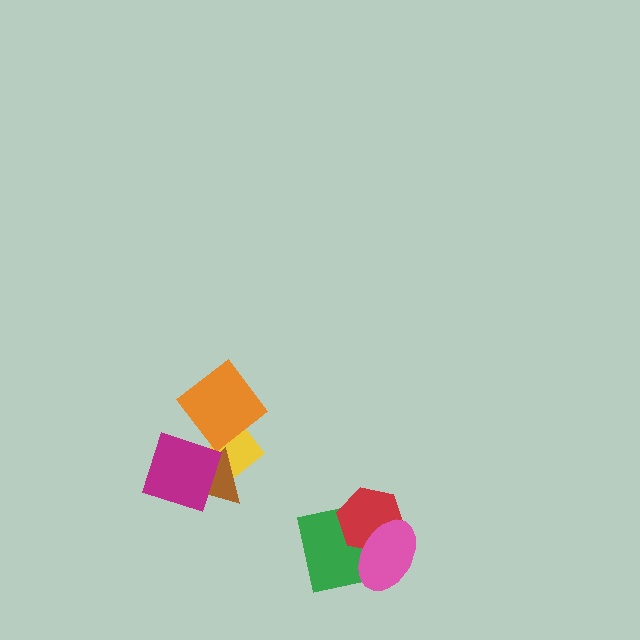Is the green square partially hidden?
Yes, it is partially covered by another shape.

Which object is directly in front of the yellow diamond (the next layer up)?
The orange diamond is directly in front of the yellow diamond.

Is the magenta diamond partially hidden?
No, no other shape covers it.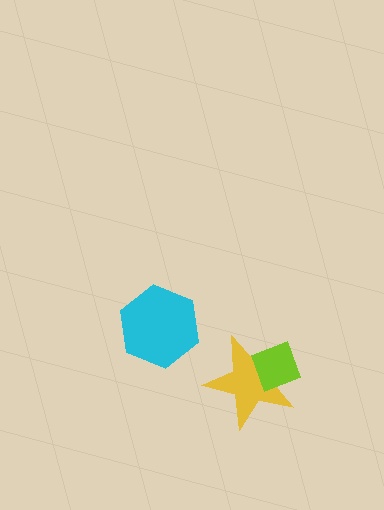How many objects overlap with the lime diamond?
1 object overlaps with the lime diamond.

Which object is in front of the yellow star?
The lime diamond is in front of the yellow star.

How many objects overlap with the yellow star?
1 object overlaps with the yellow star.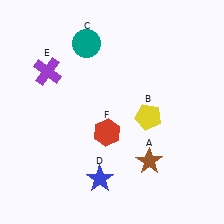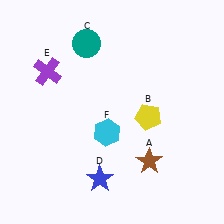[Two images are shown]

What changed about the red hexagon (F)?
In Image 1, F is red. In Image 2, it changed to cyan.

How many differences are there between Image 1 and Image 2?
There is 1 difference between the two images.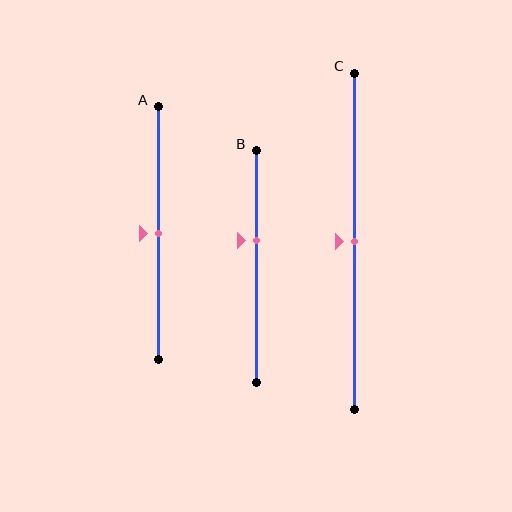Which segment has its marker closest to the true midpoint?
Segment A has its marker closest to the true midpoint.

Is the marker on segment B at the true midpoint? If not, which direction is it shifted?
No, the marker on segment B is shifted upward by about 11% of the segment length.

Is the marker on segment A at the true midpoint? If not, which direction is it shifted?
Yes, the marker on segment A is at the true midpoint.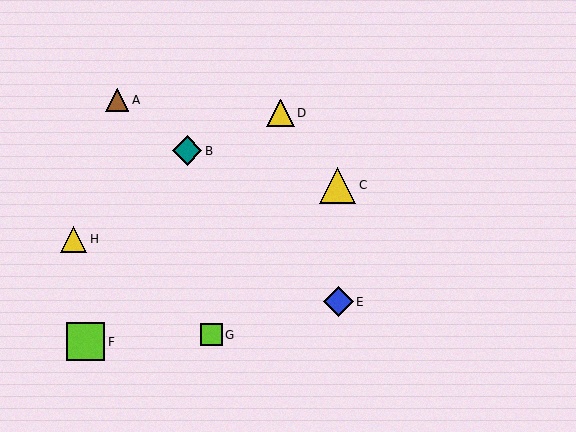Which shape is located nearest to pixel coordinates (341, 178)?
The yellow triangle (labeled C) at (337, 185) is nearest to that location.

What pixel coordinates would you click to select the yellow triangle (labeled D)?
Click at (281, 113) to select the yellow triangle D.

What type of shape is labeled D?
Shape D is a yellow triangle.